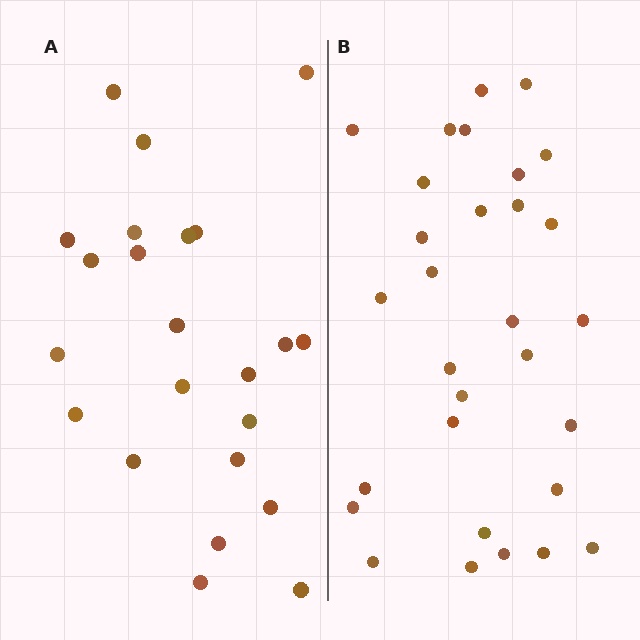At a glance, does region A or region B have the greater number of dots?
Region B (the right region) has more dots.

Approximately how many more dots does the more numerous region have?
Region B has roughly 8 or so more dots than region A.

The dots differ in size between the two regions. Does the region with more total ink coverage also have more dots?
No. Region A has more total ink coverage because its dots are larger, but region B actually contains more individual dots. Total area can be misleading — the number of items is what matters here.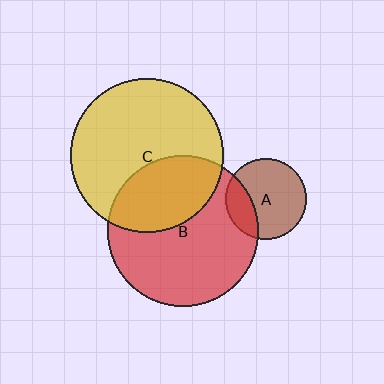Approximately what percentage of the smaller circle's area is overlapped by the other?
Approximately 25%.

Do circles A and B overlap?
Yes.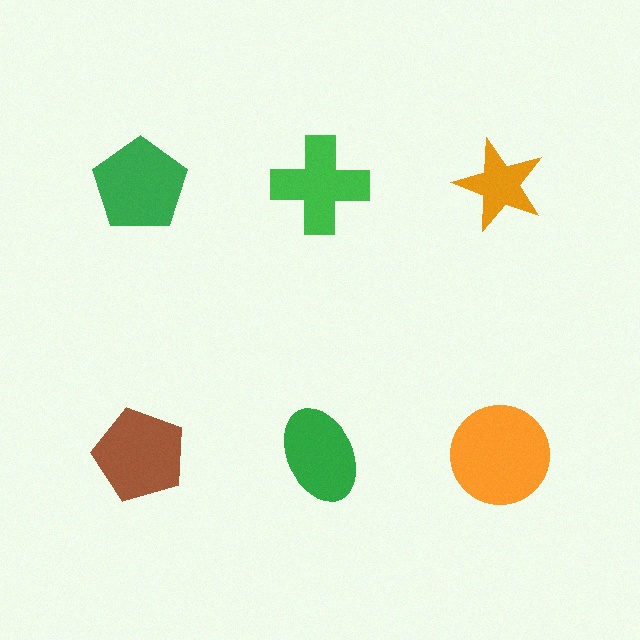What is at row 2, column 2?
A green ellipse.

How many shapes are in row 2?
3 shapes.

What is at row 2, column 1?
A brown pentagon.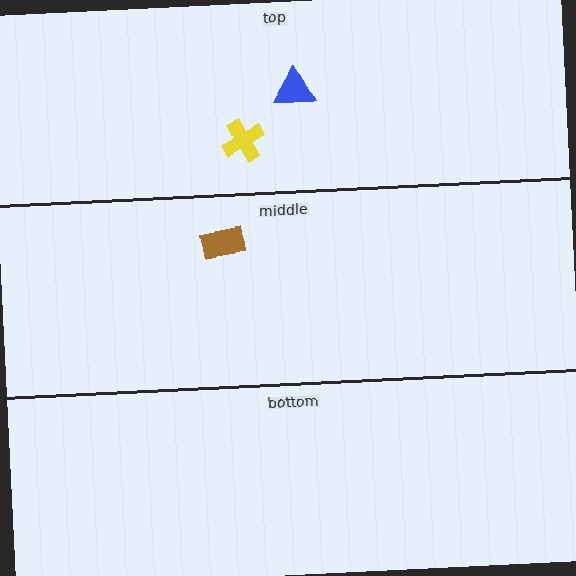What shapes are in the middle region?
The brown rectangle.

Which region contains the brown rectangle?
The middle region.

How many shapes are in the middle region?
1.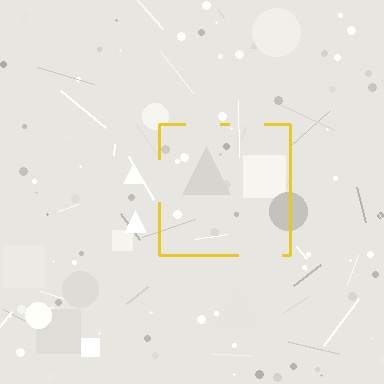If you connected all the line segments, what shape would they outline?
They would outline a square.